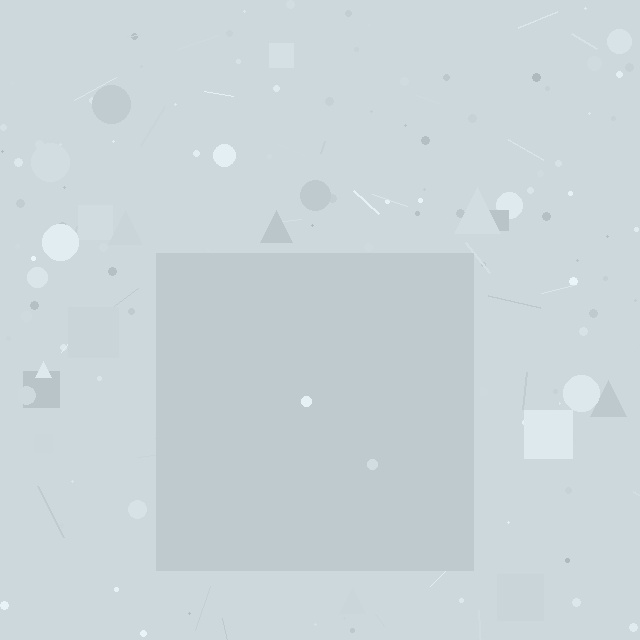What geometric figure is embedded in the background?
A square is embedded in the background.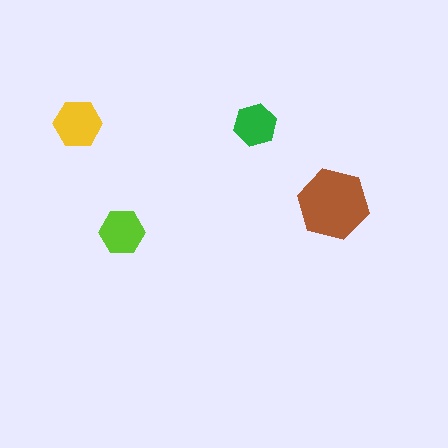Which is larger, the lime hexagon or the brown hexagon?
The brown one.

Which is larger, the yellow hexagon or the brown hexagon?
The brown one.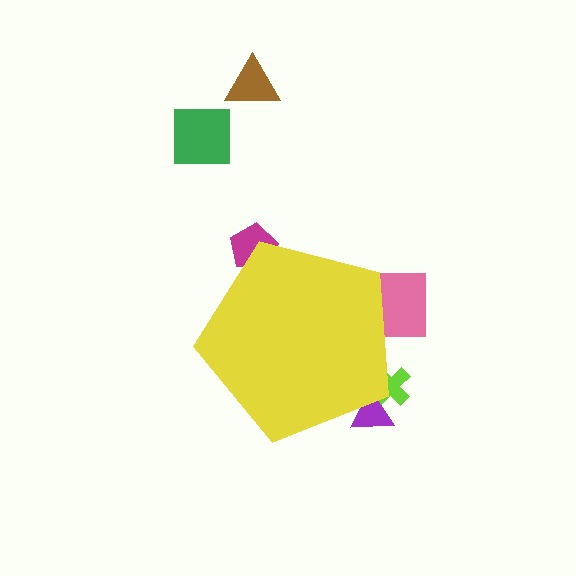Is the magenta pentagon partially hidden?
Yes, the magenta pentagon is partially hidden behind the yellow pentagon.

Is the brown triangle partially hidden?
No, the brown triangle is fully visible.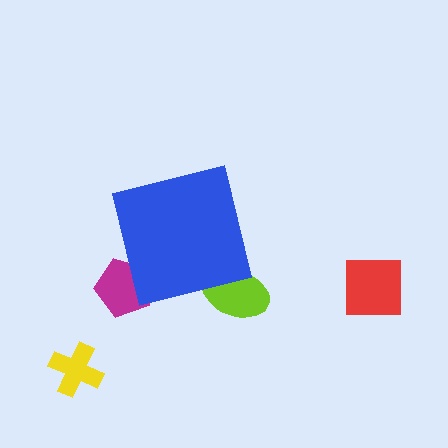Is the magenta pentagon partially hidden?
Yes, the magenta pentagon is partially hidden behind the blue square.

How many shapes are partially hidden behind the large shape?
2 shapes are partially hidden.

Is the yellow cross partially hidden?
No, the yellow cross is fully visible.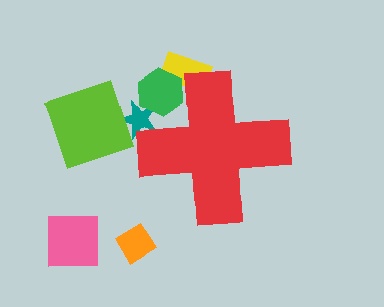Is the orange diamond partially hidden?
No, the orange diamond is fully visible.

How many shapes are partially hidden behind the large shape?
3 shapes are partially hidden.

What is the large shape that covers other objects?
A red cross.